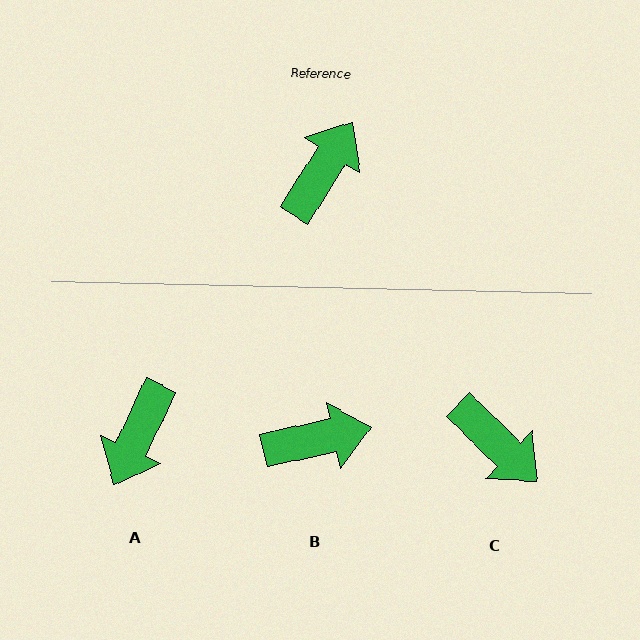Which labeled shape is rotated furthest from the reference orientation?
A, about 173 degrees away.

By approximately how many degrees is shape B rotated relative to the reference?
Approximately 46 degrees clockwise.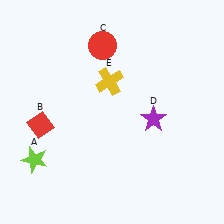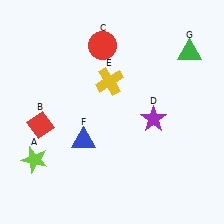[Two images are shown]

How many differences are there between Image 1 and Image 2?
There are 2 differences between the two images.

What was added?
A blue triangle (F), a green triangle (G) were added in Image 2.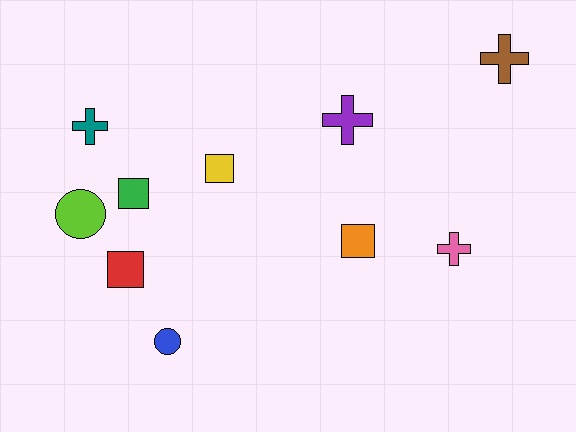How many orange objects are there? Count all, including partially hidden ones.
There is 1 orange object.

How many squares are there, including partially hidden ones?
There are 4 squares.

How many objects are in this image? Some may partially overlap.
There are 10 objects.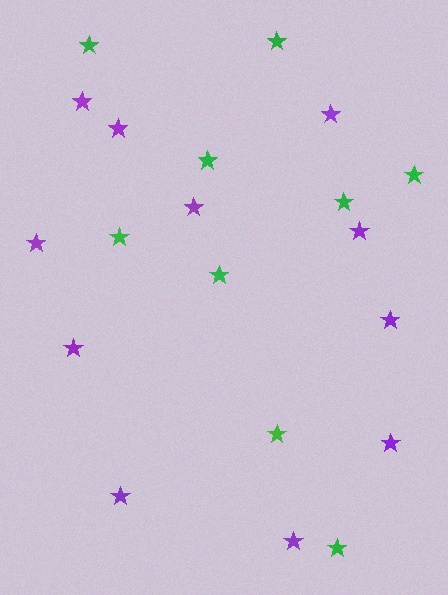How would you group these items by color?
There are 2 groups: one group of green stars (9) and one group of purple stars (11).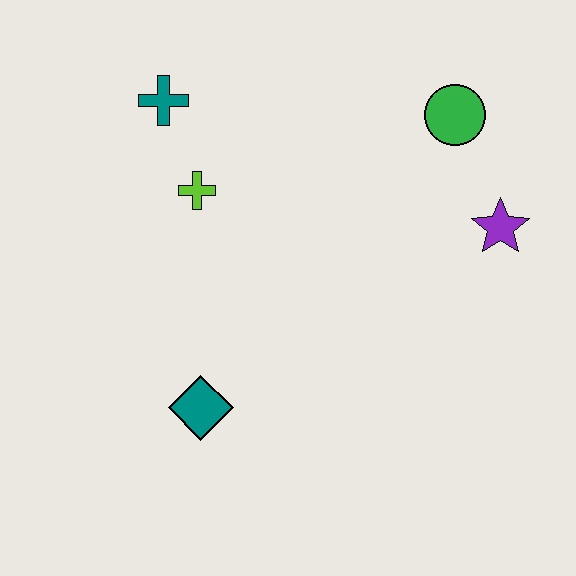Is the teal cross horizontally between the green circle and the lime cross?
No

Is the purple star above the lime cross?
No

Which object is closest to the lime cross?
The teal cross is closest to the lime cross.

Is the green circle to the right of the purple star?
No